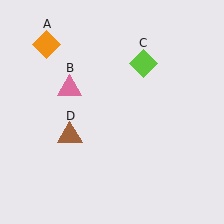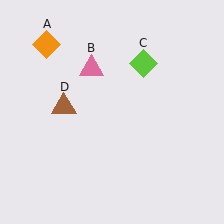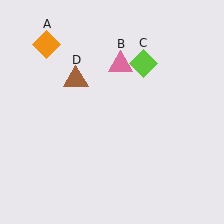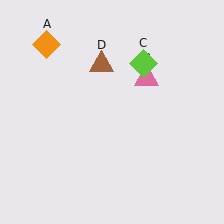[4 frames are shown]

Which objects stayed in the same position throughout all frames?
Orange diamond (object A) and lime diamond (object C) remained stationary.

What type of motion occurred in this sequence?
The pink triangle (object B), brown triangle (object D) rotated clockwise around the center of the scene.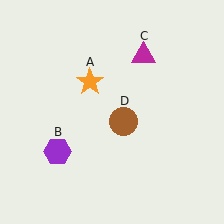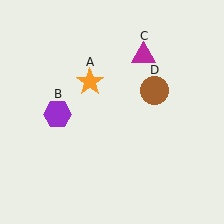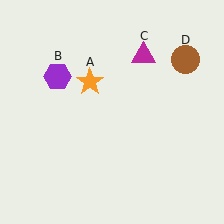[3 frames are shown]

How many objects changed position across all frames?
2 objects changed position: purple hexagon (object B), brown circle (object D).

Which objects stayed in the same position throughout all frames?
Orange star (object A) and magenta triangle (object C) remained stationary.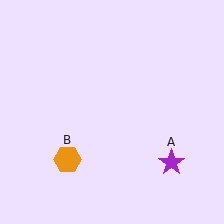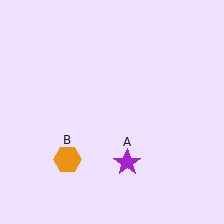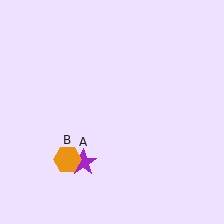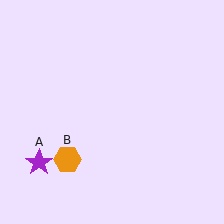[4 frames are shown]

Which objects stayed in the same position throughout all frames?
Orange hexagon (object B) remained stationary.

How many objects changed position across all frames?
1 object changed position: purple star (object A).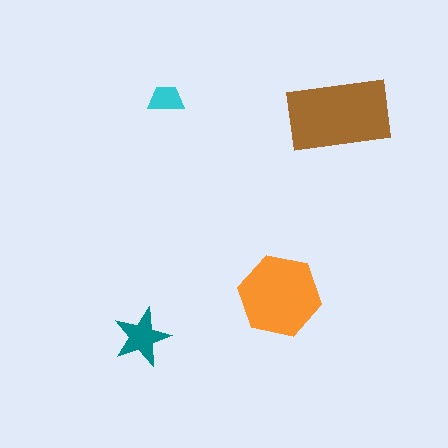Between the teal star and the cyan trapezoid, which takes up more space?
The teal star.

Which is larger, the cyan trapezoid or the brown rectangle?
The brown rectangle.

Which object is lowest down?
The teal star is bottommost.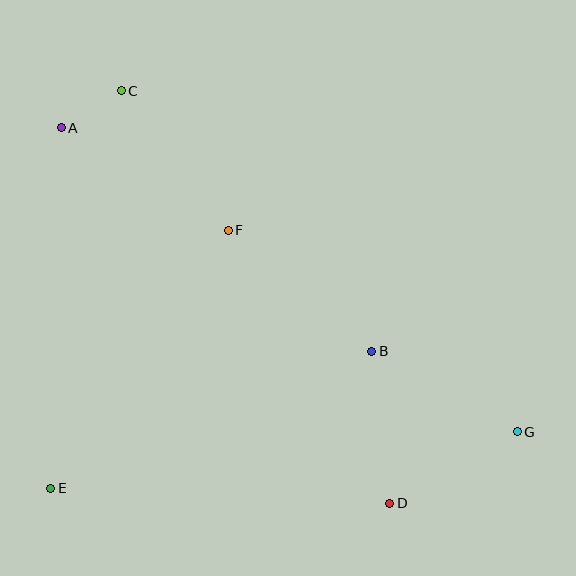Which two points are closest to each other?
Points A and C are closest to each other.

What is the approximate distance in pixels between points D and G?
The distance between D and G is approximately 146 pixels.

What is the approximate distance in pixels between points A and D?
The distance between A and D is approximately 499 pixels.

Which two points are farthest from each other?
Points A and G are farthest from each other.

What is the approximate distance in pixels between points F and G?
The distance between F and G is approximately 353 pixels.